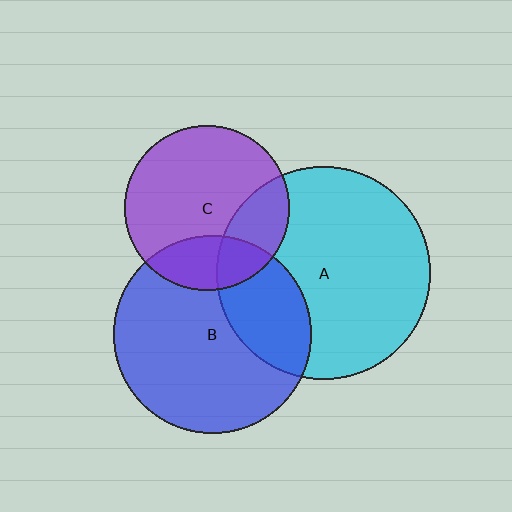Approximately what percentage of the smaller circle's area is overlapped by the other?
Approximately 25%.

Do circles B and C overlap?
Yes.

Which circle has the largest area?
Circle A (cyan).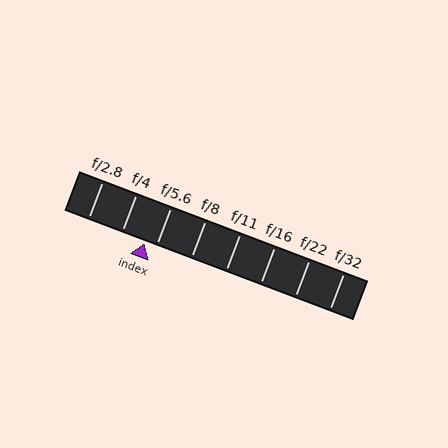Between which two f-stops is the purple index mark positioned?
The index mark is between f/4 and f/5.6.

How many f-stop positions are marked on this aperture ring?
There are 8 f-stop positions marked.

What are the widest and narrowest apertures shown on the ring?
The widest aperture shown is f/2.8 and the narrowest is f/32.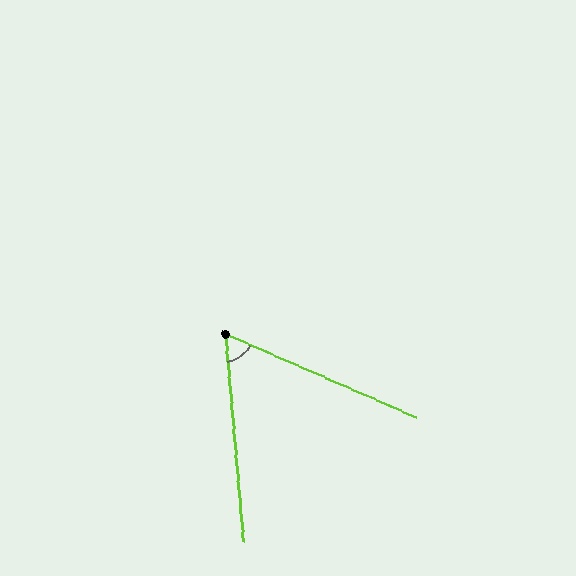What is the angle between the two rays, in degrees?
Approximately 61 degrees.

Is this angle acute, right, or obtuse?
It is acute.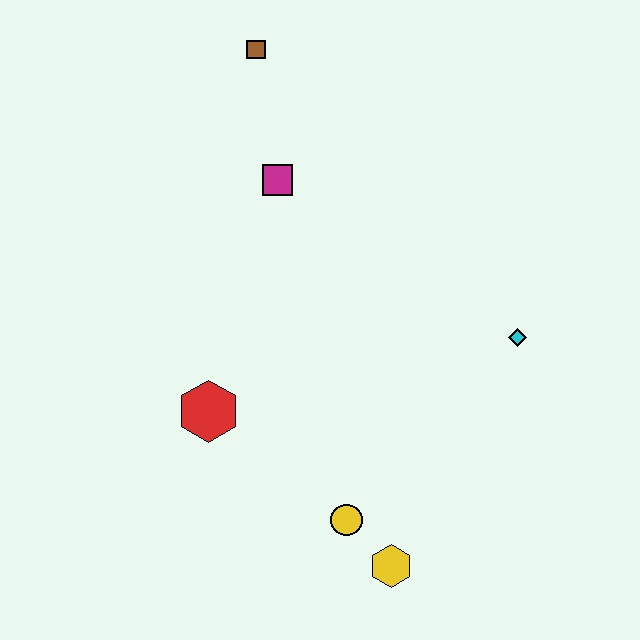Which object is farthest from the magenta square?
The yellow hexagon is farthest from the magenta square.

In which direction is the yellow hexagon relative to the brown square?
The yellow hexagon is below the brown square.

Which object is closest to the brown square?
The magenta square is closest to the brown square.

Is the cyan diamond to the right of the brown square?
Yes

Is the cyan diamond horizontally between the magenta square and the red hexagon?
No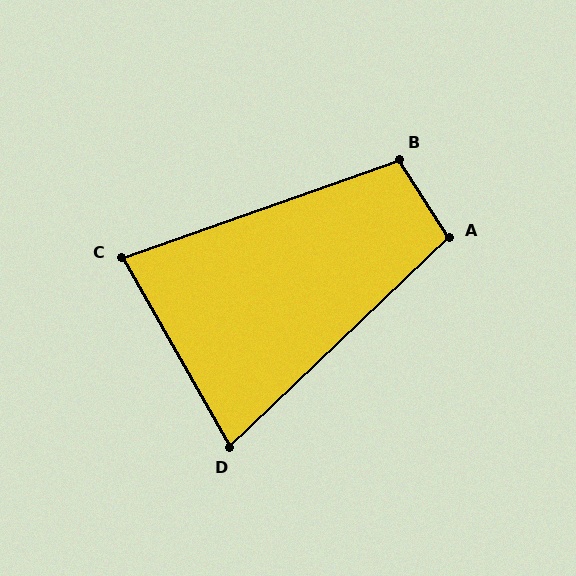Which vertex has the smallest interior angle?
D, at approximately 76 degrees.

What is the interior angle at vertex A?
Approximately 100 degrees (obtuse).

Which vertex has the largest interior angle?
B, at approximately 104 degrees.